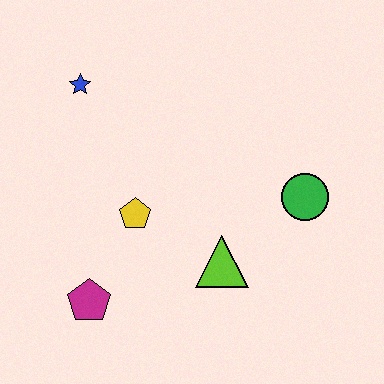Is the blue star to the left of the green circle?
Yes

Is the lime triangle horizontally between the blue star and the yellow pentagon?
No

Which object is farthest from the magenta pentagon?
The green circle is farthest from the magenta pentagon.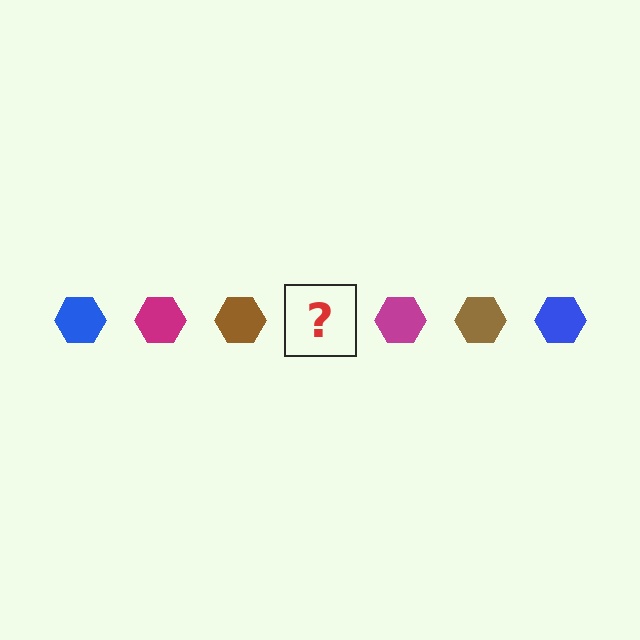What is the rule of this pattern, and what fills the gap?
The rule is that the pattern cycles through blue, magenta, brown hexagons. The gap should be filled with a blue hexagon.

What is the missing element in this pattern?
The missing element is a blue hexagon.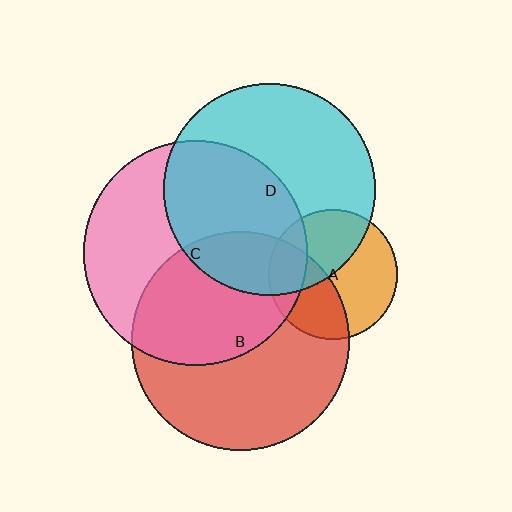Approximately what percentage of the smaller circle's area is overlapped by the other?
Approximately 50%.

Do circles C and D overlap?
Yes.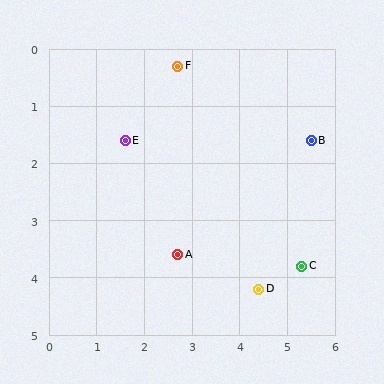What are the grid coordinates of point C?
Point C is at approximately (5.3, 3.8).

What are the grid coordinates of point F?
Point F is at approximately (2.7, 0.3).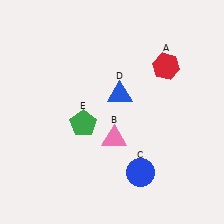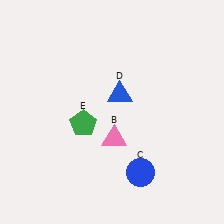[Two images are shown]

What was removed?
The red hexagon (A) was removed in Image 2.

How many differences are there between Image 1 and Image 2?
There is 1 difference between the two images.